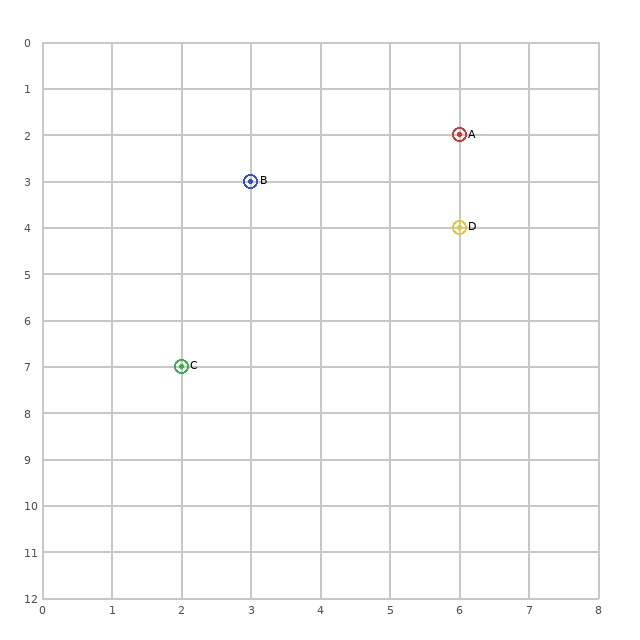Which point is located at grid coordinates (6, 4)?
Point D is at (6, 4).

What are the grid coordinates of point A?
Point A is at grid coordinates (6, 2).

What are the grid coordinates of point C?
Point C is at grid coordinates (2, 7).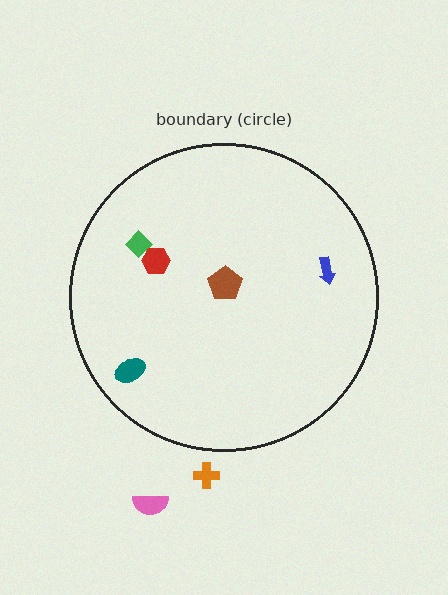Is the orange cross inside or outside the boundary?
Outside.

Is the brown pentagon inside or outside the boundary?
Inside.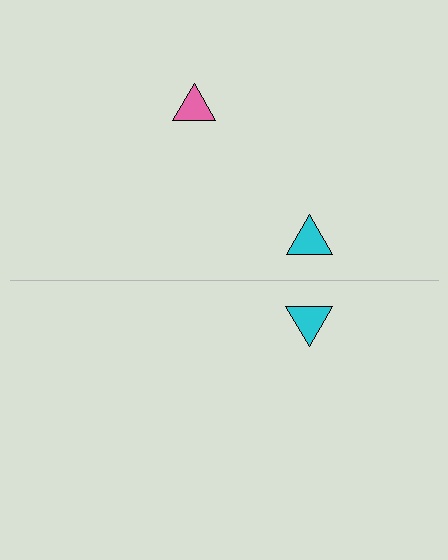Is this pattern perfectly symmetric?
No, the pattern is not perfectly symmetric. A pink triangle is missing from the bottom side.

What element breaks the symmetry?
A pink triangle is missing from the bottom side.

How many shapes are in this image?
There are 3 shapes in this image.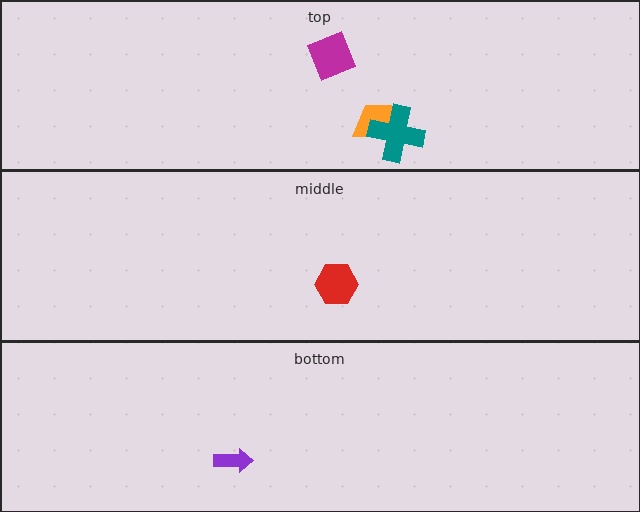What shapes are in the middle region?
The red hexagon.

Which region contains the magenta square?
The top region.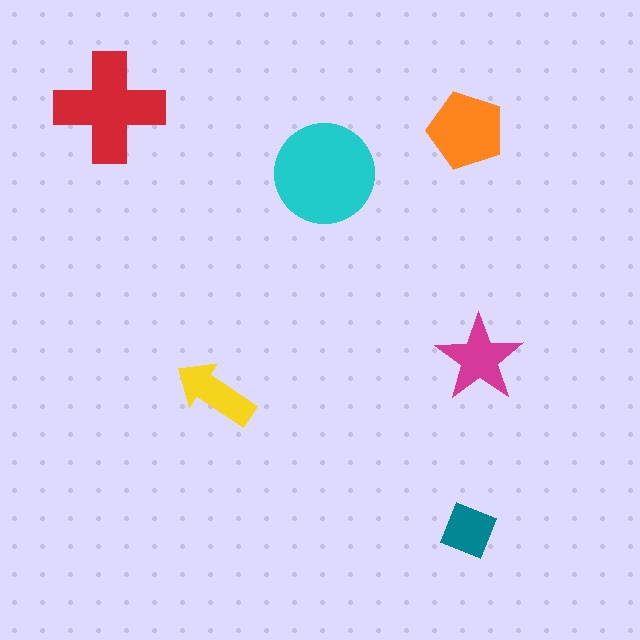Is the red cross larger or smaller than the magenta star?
Larger.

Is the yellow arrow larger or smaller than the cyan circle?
Smaller.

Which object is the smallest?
The teal diamond.